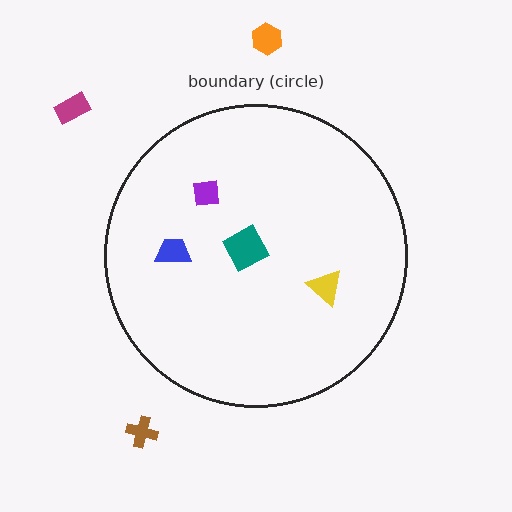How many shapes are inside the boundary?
4 inside, 3 outside.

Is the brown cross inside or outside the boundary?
Outside.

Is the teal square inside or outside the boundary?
Inside.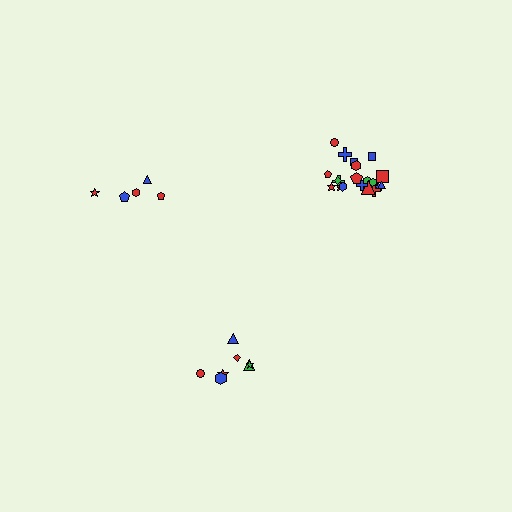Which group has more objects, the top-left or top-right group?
The top-right group.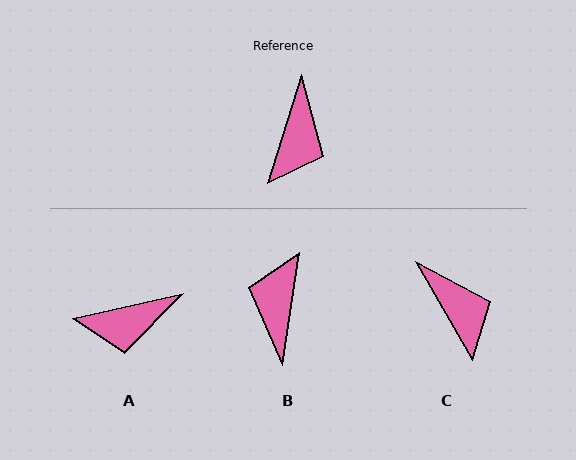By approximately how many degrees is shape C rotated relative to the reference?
Approximately 47 degrees counter-clockwise.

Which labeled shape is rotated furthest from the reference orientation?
B, about 171 degrees away.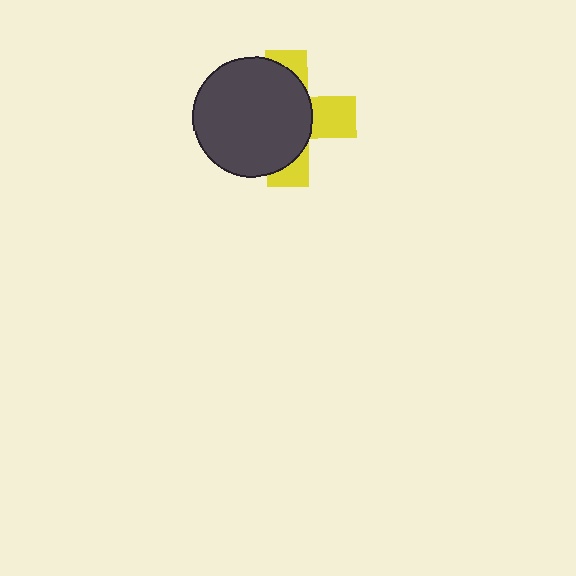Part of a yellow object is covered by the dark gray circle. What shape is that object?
It is a cross.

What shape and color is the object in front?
The object in front is a dark gray circle.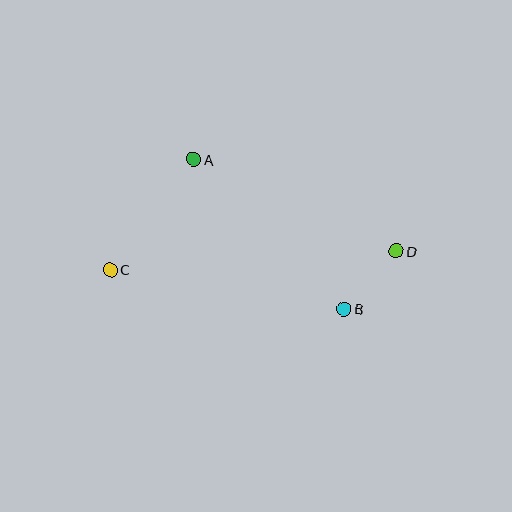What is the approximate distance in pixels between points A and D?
The distance between A and D is approximately 222 pixels.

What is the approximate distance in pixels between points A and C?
The distance between A and C is approximately 138 pixels.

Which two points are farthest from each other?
Points C and D are farthest from each other.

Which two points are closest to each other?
Points B and D are closest to each other.